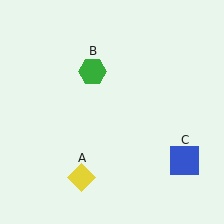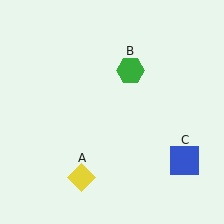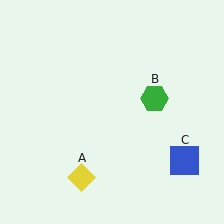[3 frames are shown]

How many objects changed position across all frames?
1 object changed position: green hexagon (object B).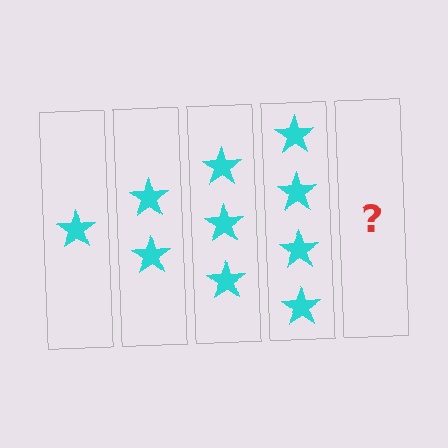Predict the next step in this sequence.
The next step is 5 stars.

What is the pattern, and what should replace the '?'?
The pattern is that each step adds one more star. The '?' should be 5 stars.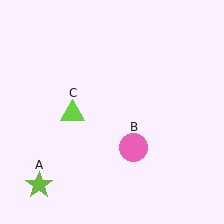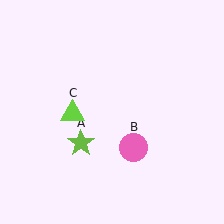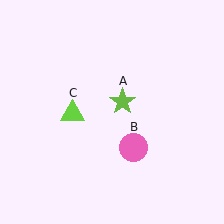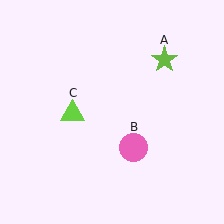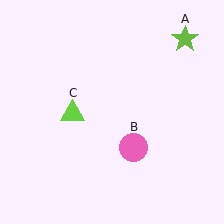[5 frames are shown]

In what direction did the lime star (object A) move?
The lime star (object A) moved up and to the right.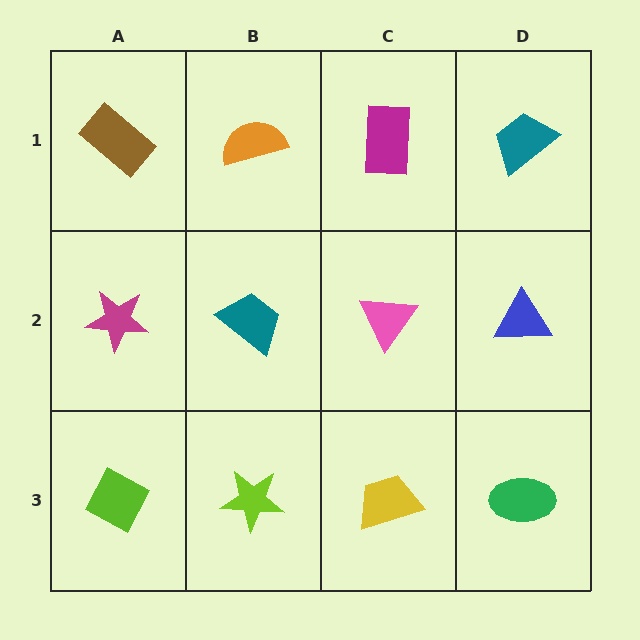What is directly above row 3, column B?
A teal trapezoid.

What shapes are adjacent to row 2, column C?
A magenta rectangle (row 1, column C), a yellow trapezoid (row 3, column C), a teal trapezoid (row 2, column B), a blue triangle (row 2, column D).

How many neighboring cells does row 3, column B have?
3.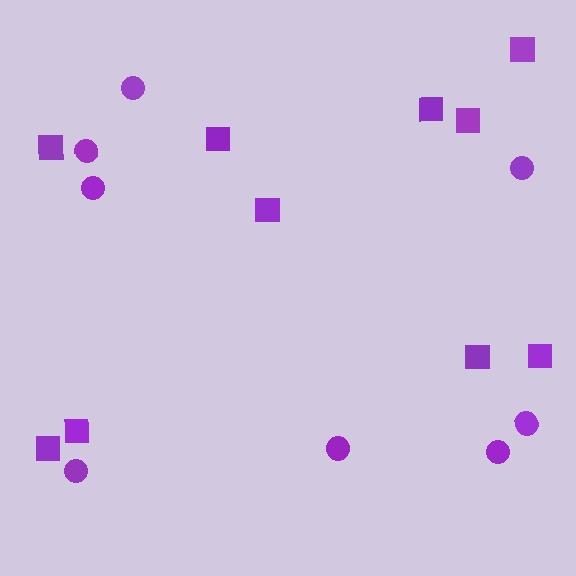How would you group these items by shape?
There are 2 groups: one group of squares (10) and one group of circles (8).